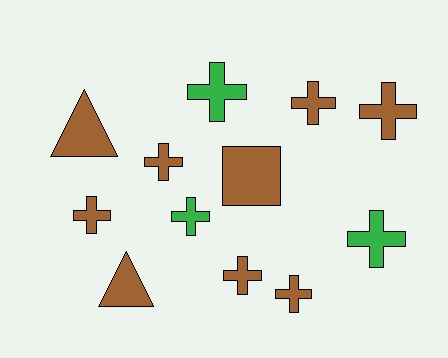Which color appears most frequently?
Brown, with 9 objects.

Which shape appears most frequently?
Cross, with 9 objects.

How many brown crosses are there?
There are 6 brown crosses.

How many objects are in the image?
There are 12 objects.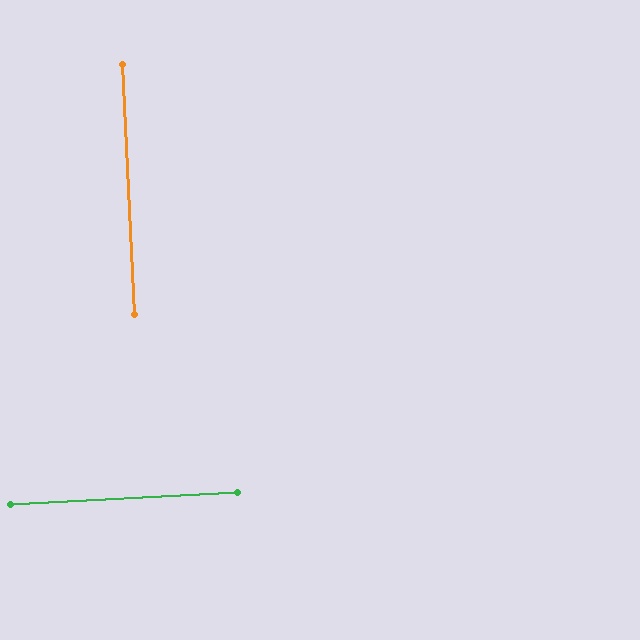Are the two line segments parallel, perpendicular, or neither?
Perpendicular — they meet at approximately 90°.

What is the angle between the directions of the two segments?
Approximately 90 degrees.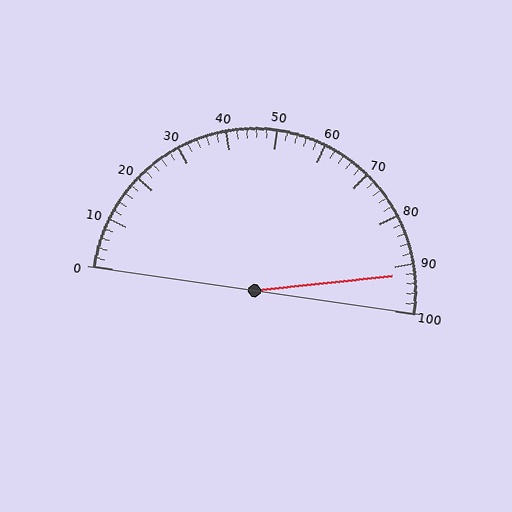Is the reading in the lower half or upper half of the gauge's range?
The reading is in the upper half of the range (0 to 100).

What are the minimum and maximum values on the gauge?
The gauge ranges from 0 to 100.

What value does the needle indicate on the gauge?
The needle indicates approximately 92.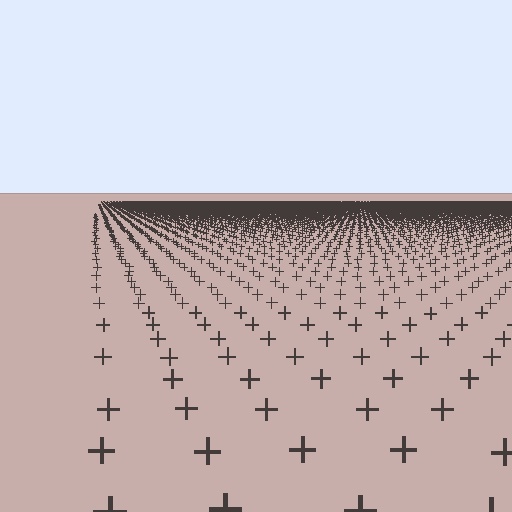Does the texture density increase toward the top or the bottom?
Density increases toward the top.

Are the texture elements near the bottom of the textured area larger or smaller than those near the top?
Larger. Near the bottom, elements are closer to the viewer and appear at a bigger on-screen size.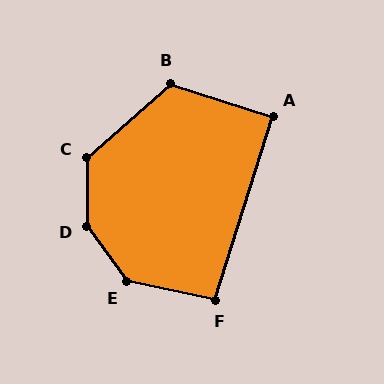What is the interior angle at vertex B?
Approximately 121 degrees (obtuse).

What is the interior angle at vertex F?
Approximately 95 degrees (obtuse).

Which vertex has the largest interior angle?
D, at approximately 144 degrees.